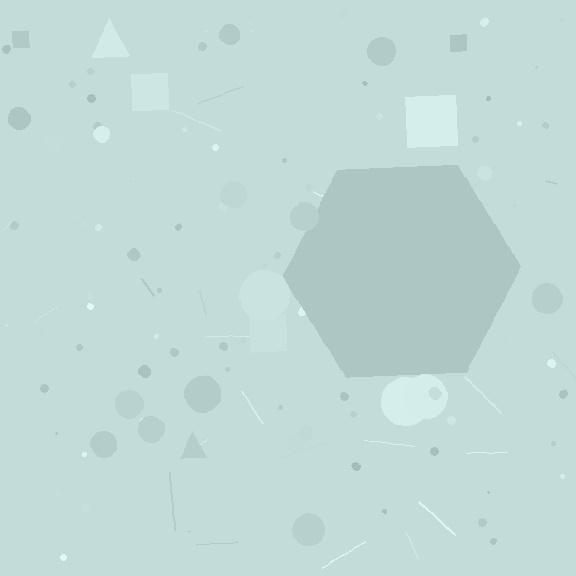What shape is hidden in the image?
A hexagon is hidden in the image.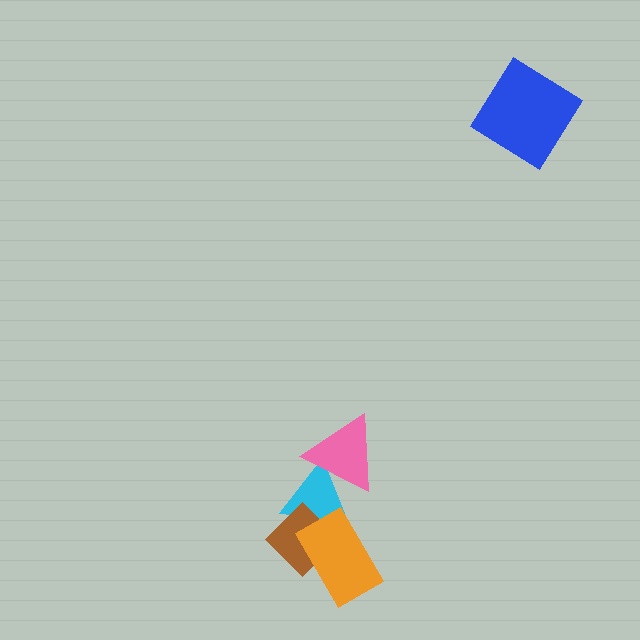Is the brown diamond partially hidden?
Yes, it is partially covered by another shape.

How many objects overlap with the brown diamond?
2 objects overlap with the brown diamond.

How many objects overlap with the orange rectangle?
2 objects overlap with the orange rectangle.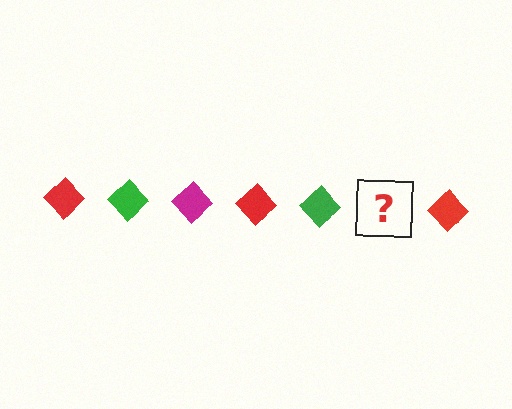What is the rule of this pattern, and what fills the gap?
The rule is that the pattern cycles through red, green, magenta diamonds. The gap should be filled with a magenta diamond.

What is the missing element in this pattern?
The missing element is a magenta diamond.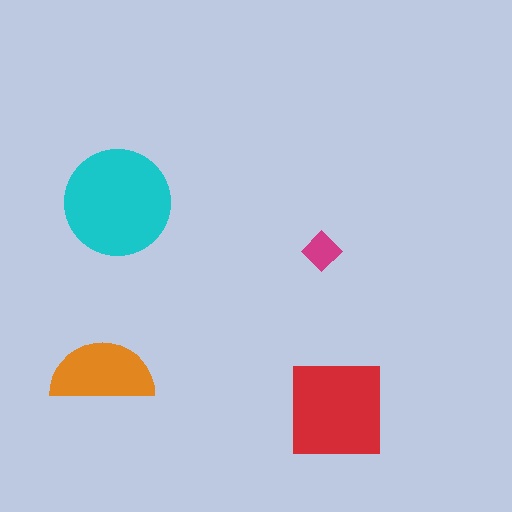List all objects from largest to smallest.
The cyan circle, the red square, the orange semicircle, the magenta diamond.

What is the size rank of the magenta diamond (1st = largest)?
4th.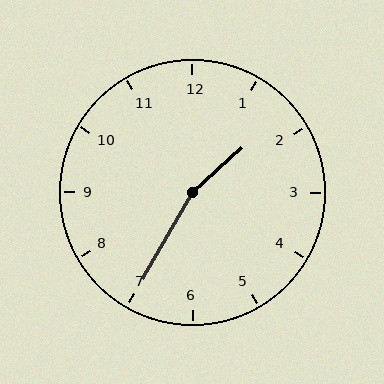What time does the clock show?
1:35.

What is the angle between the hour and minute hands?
Approximately 162 degrees.